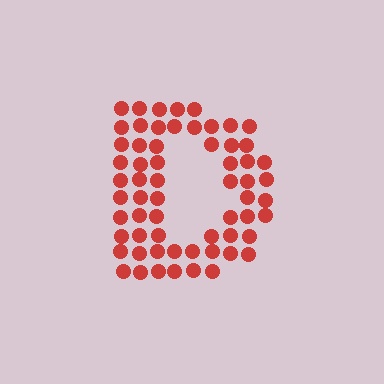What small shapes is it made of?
It is made of small circles.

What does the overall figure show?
The overall figure shows the letter D.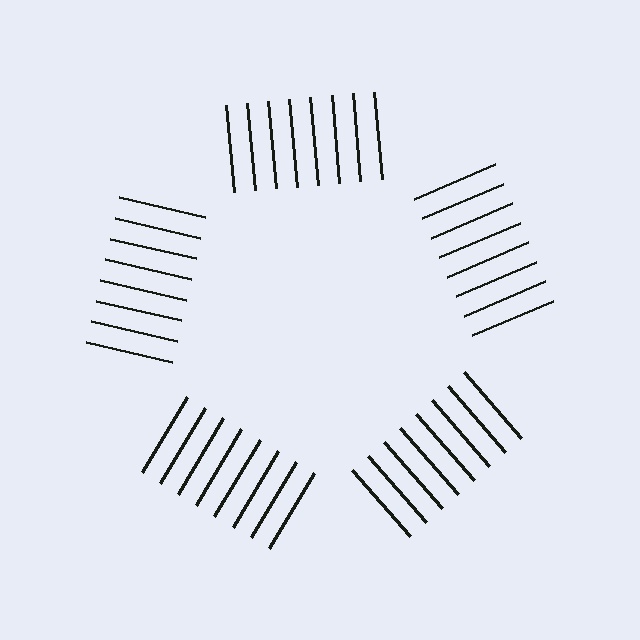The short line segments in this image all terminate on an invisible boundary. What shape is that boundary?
An illusory pentagon — the line segments terminate on its edges but no continuous stroke is drawn.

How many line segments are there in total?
40 — 8 along each of the 5 edges.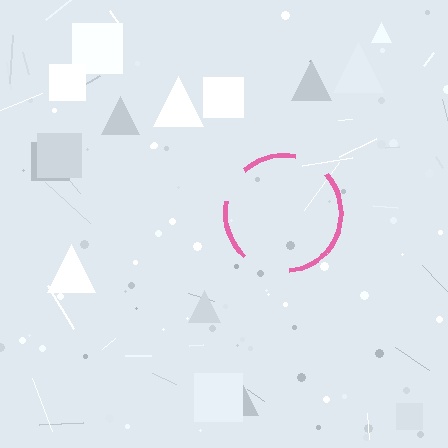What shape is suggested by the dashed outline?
The dashed outline suggests a circle.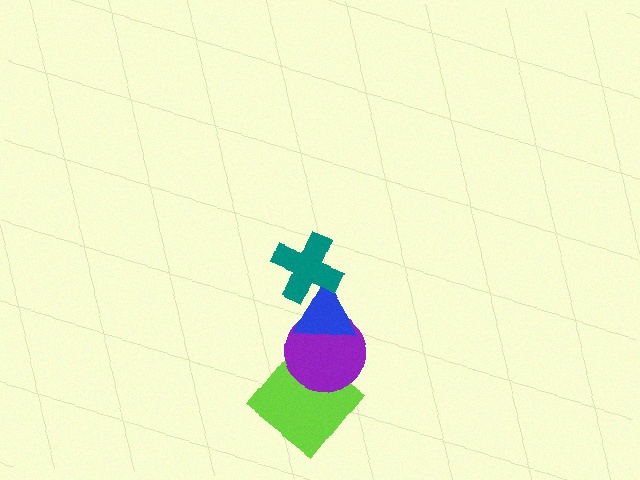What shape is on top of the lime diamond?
The purple circle is on top of the lime diamond.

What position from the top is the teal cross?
The teal cross is 1st from the top.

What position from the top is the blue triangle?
The blue triangle is 2nd from the top.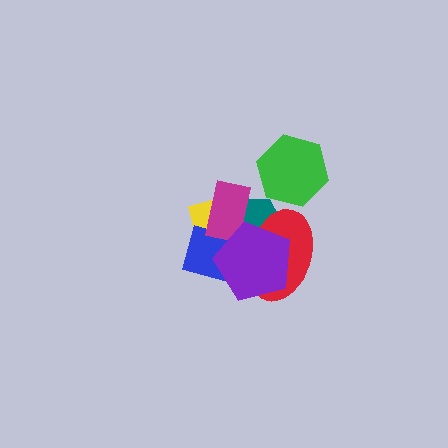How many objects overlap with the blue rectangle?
5 objects overlap with the blue rectangle.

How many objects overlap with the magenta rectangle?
4 objects overlap with the magenta rectangle.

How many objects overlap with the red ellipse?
4 objects overlap with the red ellipse.